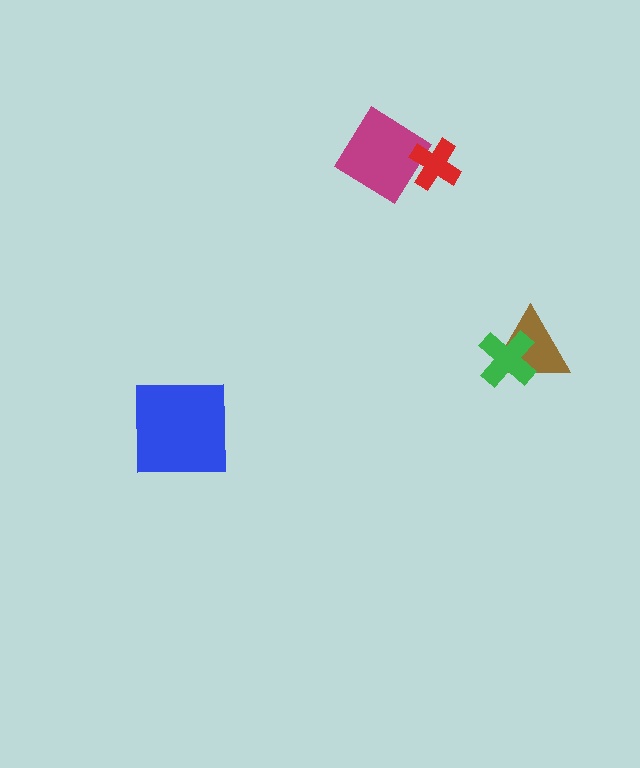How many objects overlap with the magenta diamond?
1 object overlaps with the magenta diamond.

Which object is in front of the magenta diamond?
The red cross is in front of the magenta diamond.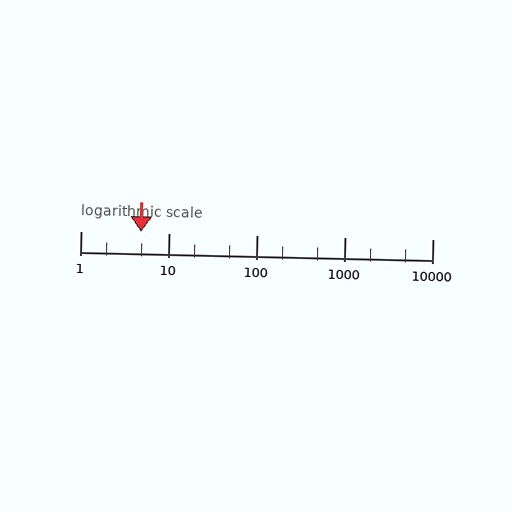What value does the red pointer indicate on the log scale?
The pointer indicates approximately 4.9.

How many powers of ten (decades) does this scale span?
The scale spans 4 decades, from 1 to 10000.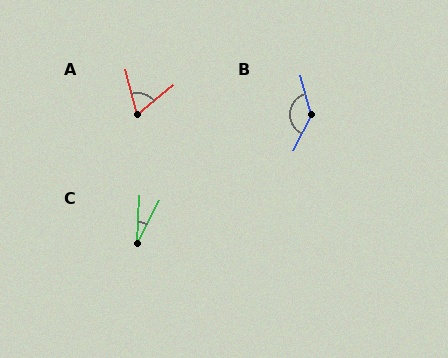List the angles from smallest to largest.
C (25°), A (65°), B (137°).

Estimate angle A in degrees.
Approximately 65 degrees.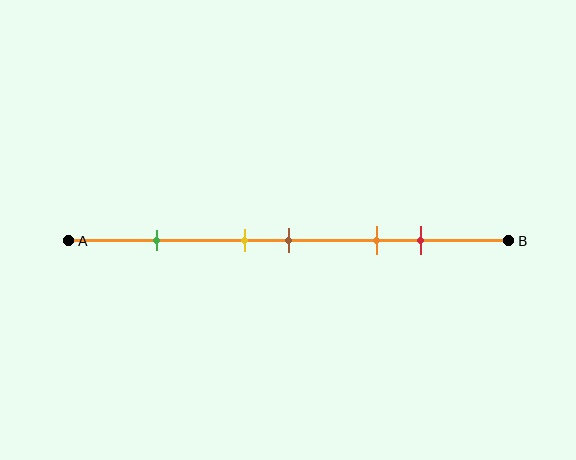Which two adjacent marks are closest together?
The yellow and brown marks are the closest adjacent pair.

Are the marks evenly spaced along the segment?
No, the marks are not evenly spaced.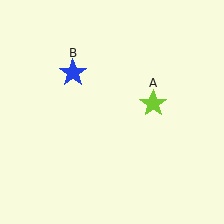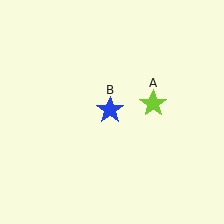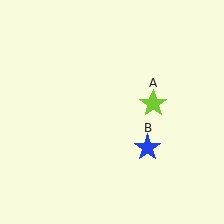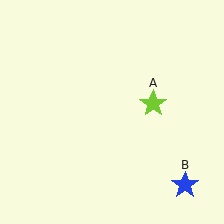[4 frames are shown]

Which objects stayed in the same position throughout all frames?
Lime star (object A) remained stationary.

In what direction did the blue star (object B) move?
The blue star (object B) moved down and to the right.